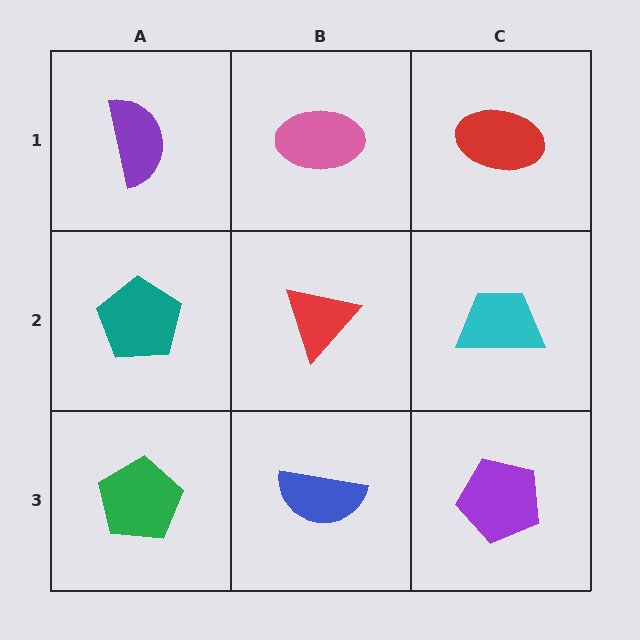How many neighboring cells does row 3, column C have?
2.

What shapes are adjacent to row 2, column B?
A pink ellipse (row 1, column B), a blue semicircle (row 3, column B), a teal pentagon (row 2, column A), a cyan trapezoid (row 2, column C).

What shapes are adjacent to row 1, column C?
A cyan trapezoid (row 2, column C), a pink ellipse (row 1, column B).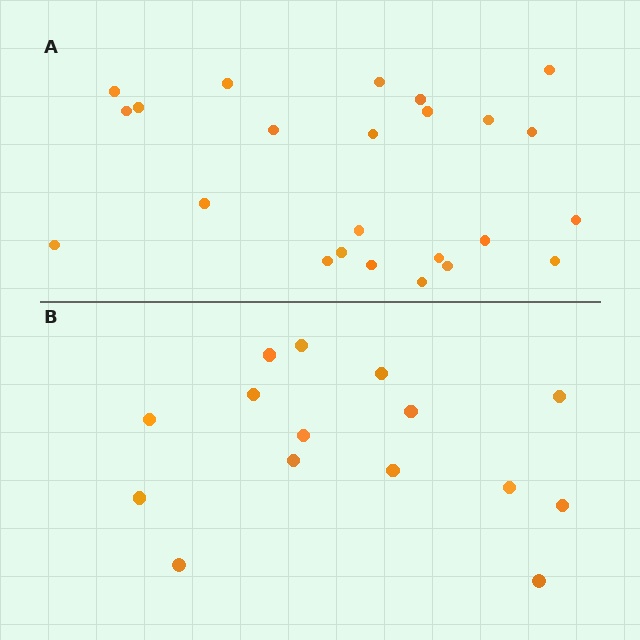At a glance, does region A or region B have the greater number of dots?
Region A (the top region) has more dots.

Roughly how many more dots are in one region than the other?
Region A has roughly 8 or so more dots than region B.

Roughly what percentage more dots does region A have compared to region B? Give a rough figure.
About 60% more.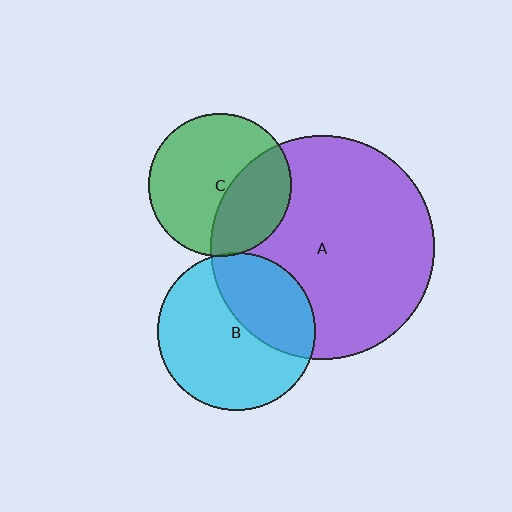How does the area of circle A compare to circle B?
Approximately 2.0 times.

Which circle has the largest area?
Circle A (purple).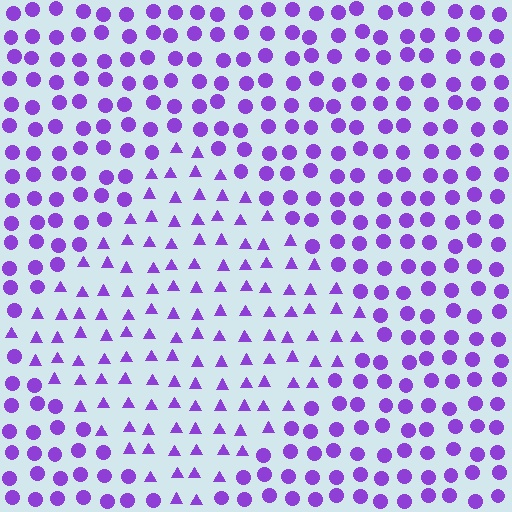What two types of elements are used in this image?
The image uses triangles inside the diamond region and circles outside it.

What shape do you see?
I see a diamond.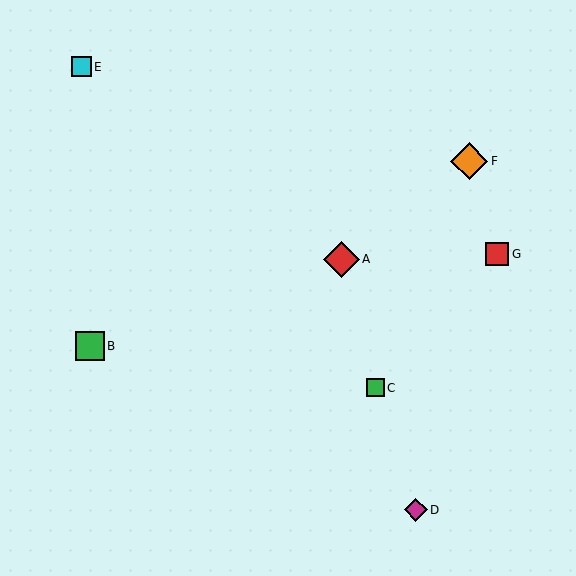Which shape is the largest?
The orange diamond (labeled F) is the largest.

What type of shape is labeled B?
Shape B is a green square.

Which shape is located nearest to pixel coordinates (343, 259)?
The red diamond (labeled A) at (341, 259) is nearest to that location.